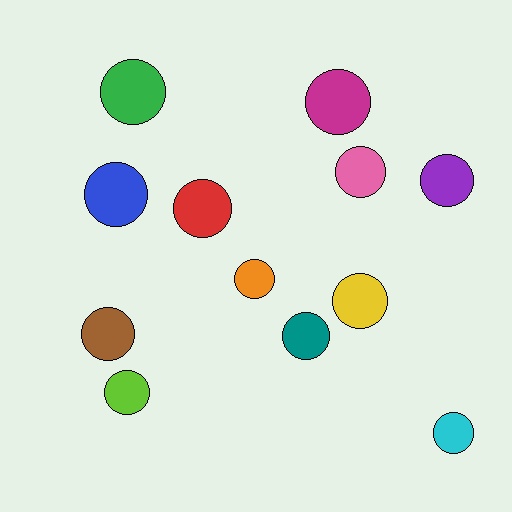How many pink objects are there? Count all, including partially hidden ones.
There is 1 pink object.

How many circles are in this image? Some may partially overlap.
There are 12 circles.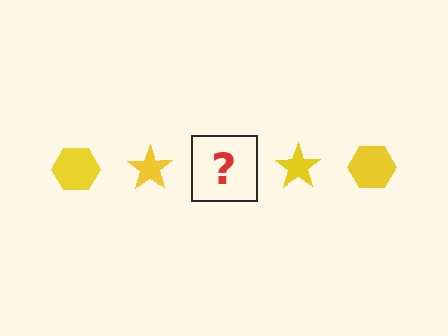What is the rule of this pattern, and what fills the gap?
The rule is that the pattern cycles through hexagon, star shapes in yellow. The gap should be filled with a yellow hexagon.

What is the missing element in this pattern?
The missing element is a yellow hexagon.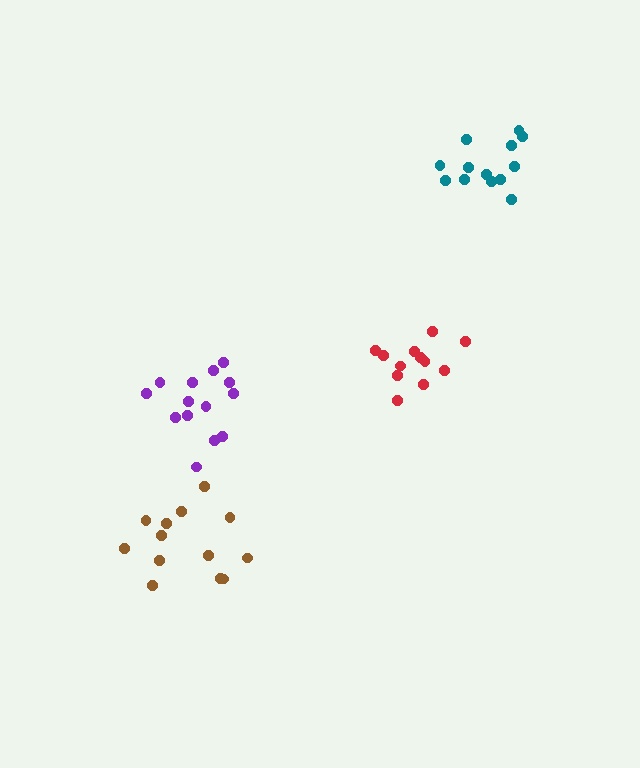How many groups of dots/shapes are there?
There are 4 groups.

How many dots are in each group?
Group 1: 12 dots, Group 2: 13 dots, Group 3: 13 dots, Group 4: 14 dots (52 total).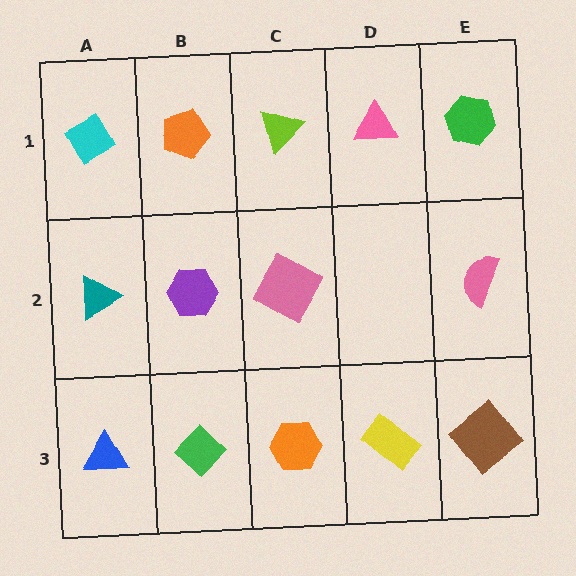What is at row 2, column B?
A purple hexagon.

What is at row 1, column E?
A green hexagon.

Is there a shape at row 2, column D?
No, that cell is empty.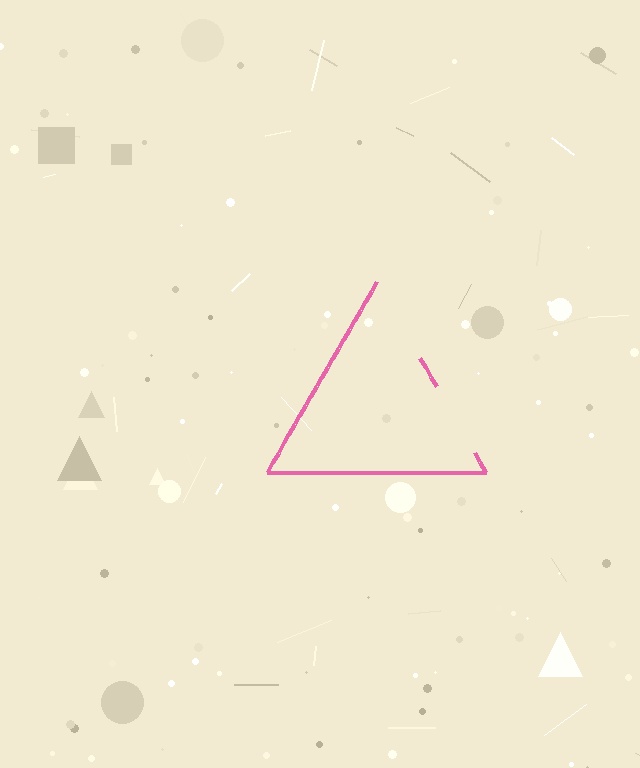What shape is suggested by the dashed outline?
The dashed outline suggests a triangle.